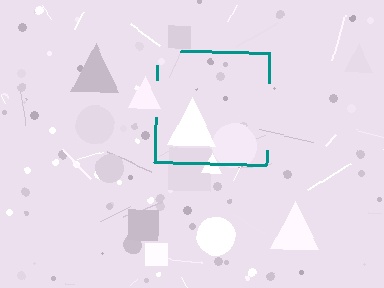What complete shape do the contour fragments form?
The contour fragments form a square.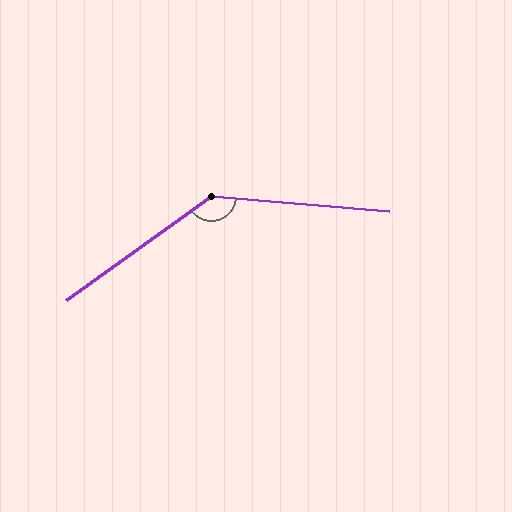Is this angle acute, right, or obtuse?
It is obtuse.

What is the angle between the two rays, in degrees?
Approximately 140 degrees.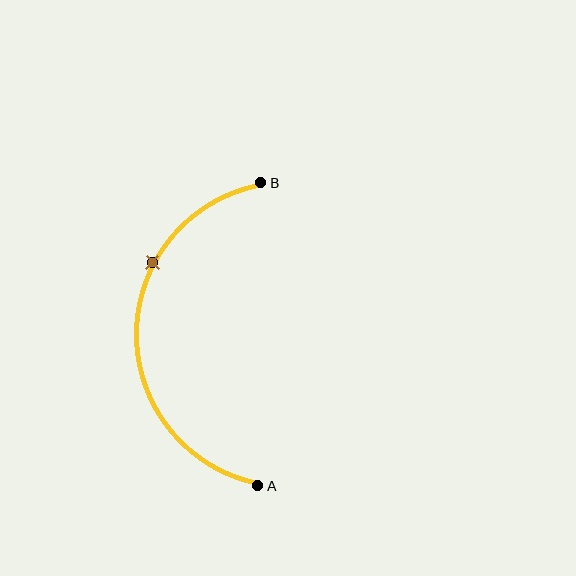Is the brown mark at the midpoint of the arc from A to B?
No. The brown mark lies on the arc but is closer to endpoint B. The arc midpoint would be at the point on the curve equidistant along the arc from both A and B.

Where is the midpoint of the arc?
The arc midpoint is the point on the curve farthest from the straight line joining A and B. It sits to the left of that line.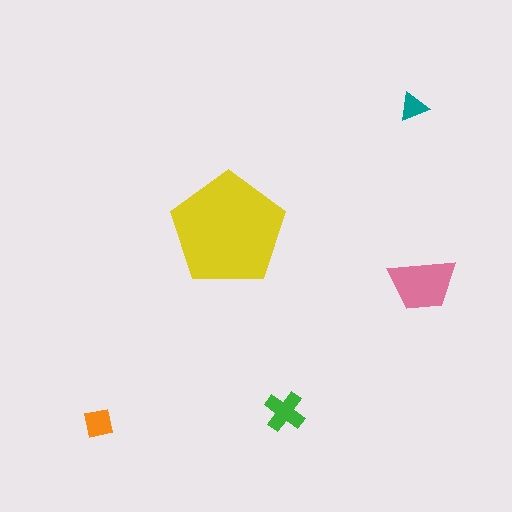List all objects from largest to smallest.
The yellow pentagon, the pink trapezoid, the green cross, the orange square, the teal triangle.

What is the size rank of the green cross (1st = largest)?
3rd.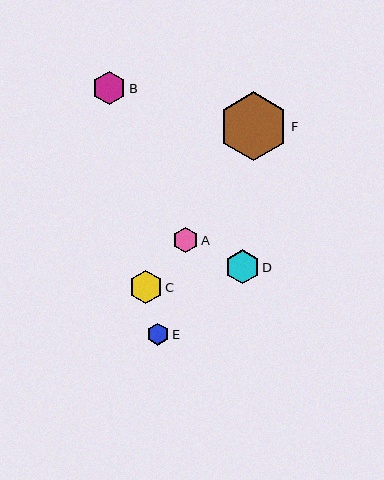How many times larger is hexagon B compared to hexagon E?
Hexagon B is approximately 1.5 times the size of hexagon E.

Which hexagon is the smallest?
Hexagon E is the smallest with a size of approximately 22 pixels.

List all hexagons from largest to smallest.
From largest to smallest: F, D, B, C, A, E.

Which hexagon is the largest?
Hexagon F is the largest with a size of approximately 69 pixels.